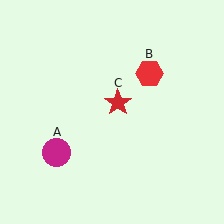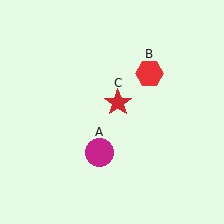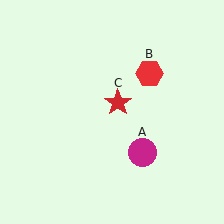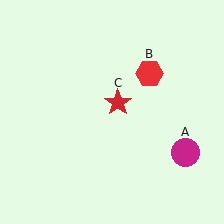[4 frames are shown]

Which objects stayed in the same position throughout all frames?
Red hexagon (object B) and red star (object C) remained stationary.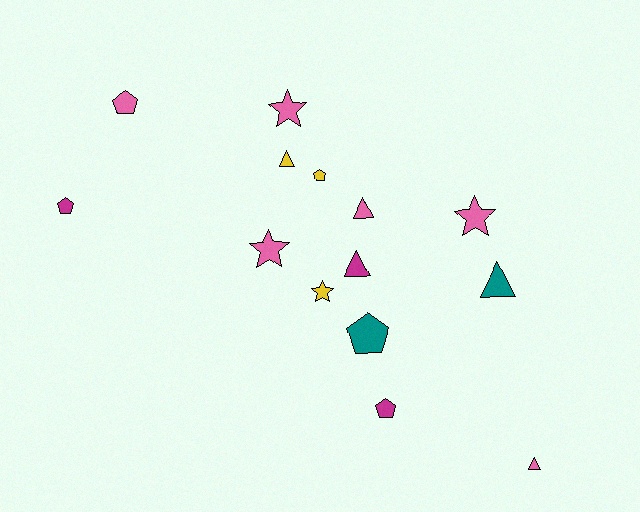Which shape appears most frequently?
Triangle, with 5 objects.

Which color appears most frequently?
Pink, with 6 objects.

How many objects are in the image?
There are 14 objects.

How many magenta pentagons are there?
There are 2 magenta pentagons.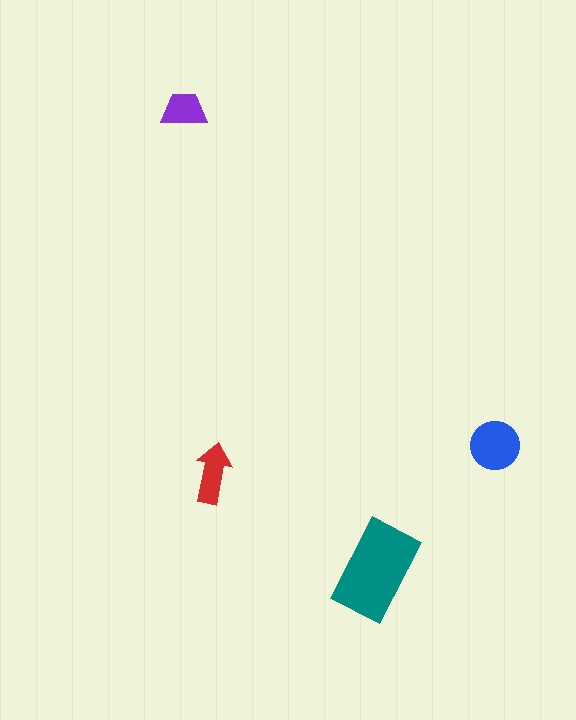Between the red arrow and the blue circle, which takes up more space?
The blue circle.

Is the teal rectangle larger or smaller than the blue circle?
Larger.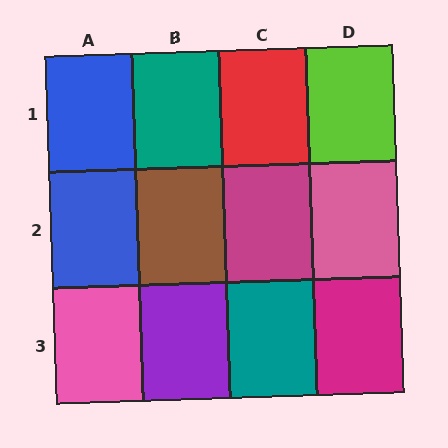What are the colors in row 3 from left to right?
Pink, purple, teal, magenta.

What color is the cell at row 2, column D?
Pink.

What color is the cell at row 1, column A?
Blue.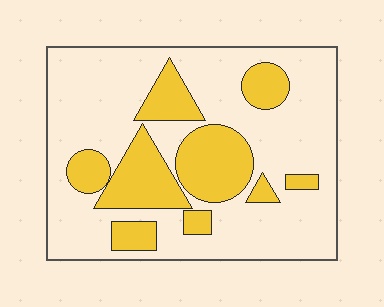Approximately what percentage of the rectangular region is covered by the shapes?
Approximately 30%.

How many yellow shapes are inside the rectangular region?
9.